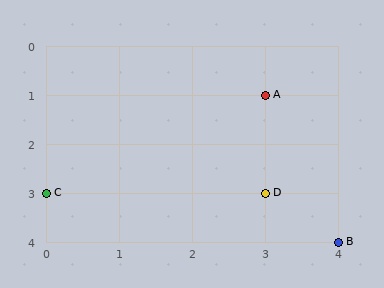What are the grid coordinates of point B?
Point B is at grid coordinates (4, 4).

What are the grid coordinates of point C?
Point C is at grid coordinates (0, 3).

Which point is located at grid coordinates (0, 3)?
Point C is at (0, 3).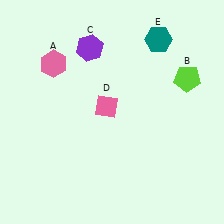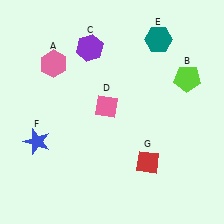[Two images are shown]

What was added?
A blue star (F), a red diamond (G) were added in Image 2.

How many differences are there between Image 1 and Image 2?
There are 2 differences between the two images.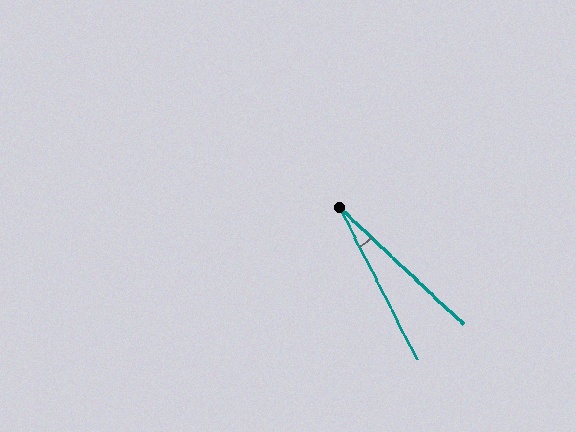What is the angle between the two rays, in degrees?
Approximately 20 degrees.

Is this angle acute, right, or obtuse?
It is acute.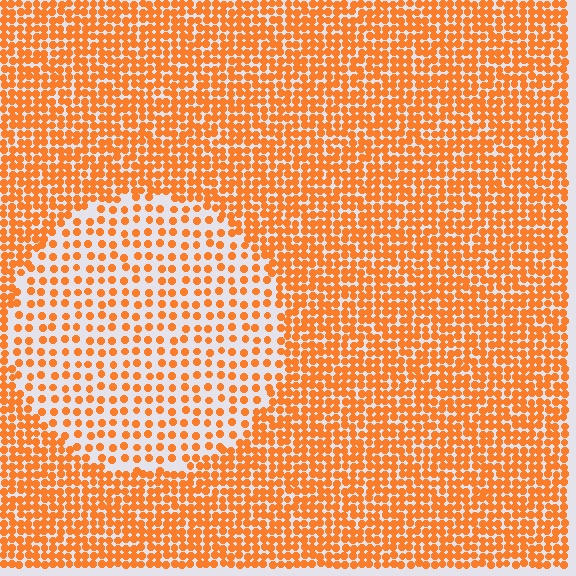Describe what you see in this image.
The image contains small orange elements arranged at two different densities. A circle-shaped region is visible where the elements are less densely packed than the surrounding area.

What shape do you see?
I see a circle.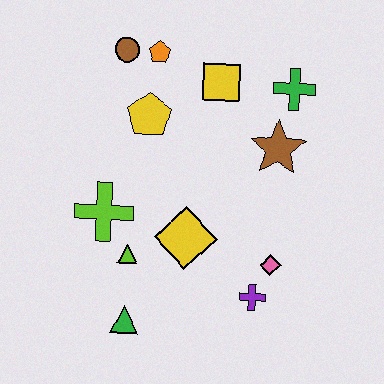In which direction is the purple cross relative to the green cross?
The purple cross is below the green cross.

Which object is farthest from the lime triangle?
The green cross is farthest from the lime triangle.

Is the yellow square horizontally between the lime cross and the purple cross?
Yes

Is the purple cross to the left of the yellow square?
No